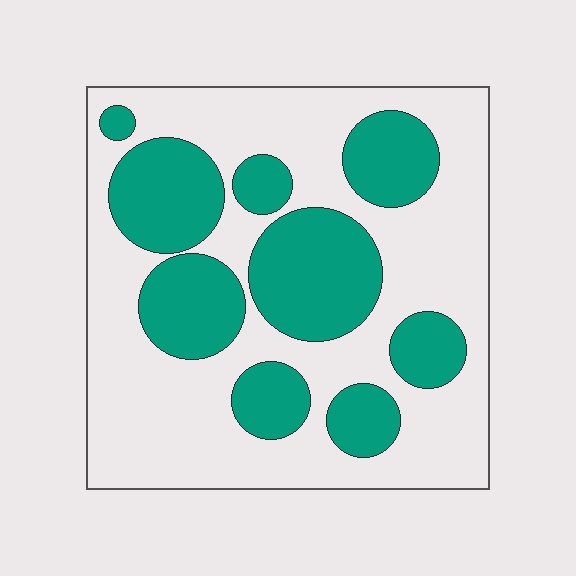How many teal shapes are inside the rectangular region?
9.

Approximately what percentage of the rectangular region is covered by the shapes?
Approximately 35%.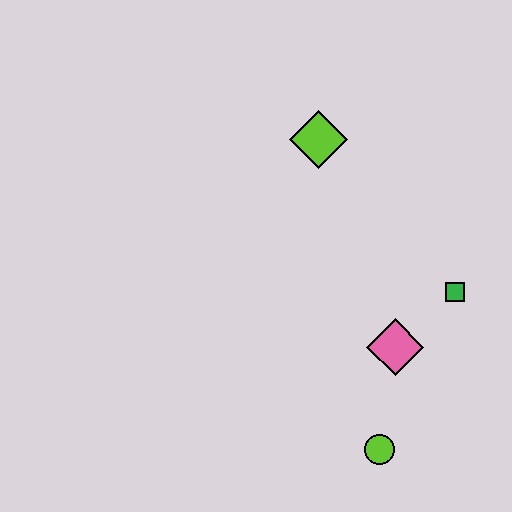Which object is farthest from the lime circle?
The lime diamond is farthest from the lime circle.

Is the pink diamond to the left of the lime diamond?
No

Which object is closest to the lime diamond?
The green square is closest to the lime diamond.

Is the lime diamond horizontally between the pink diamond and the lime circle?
No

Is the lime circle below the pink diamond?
Yes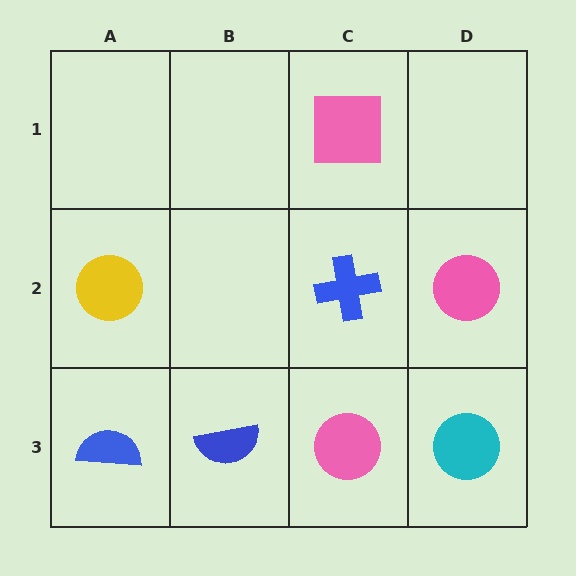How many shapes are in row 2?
3 shapes.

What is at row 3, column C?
A pink circle.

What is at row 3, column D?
A cyan circle.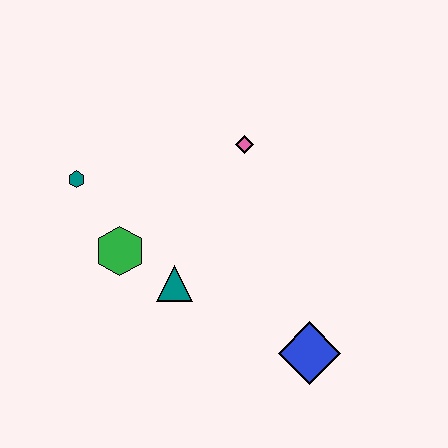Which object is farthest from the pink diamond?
The blue diamond is farthest from the pink diamond.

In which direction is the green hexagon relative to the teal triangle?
The green hexagon is to the left of the teal triangle.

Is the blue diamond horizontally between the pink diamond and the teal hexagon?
No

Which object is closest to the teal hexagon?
The green hexagon is closest to the teal hexagon.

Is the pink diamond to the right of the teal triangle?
Yes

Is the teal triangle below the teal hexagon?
Yes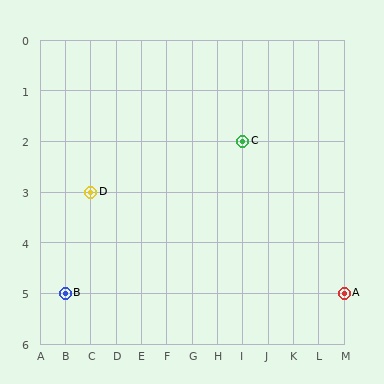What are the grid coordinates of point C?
Point C is at grid coordinates (I, 2).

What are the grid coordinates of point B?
Point B is at grid coordinates (B, 5).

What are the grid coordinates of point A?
Point A is at grid coordinates (M, 5).